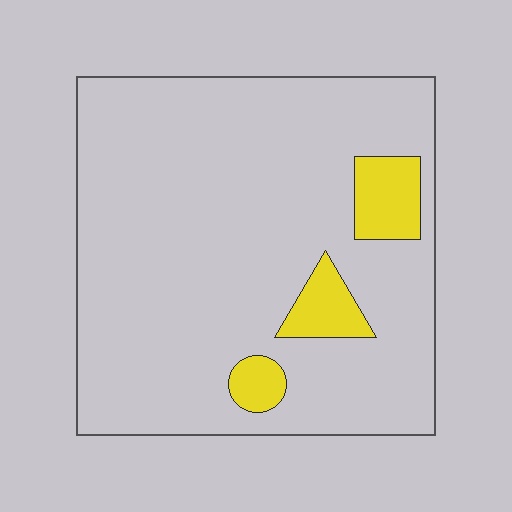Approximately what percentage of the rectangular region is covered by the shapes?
Approximately 10%.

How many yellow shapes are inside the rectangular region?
3.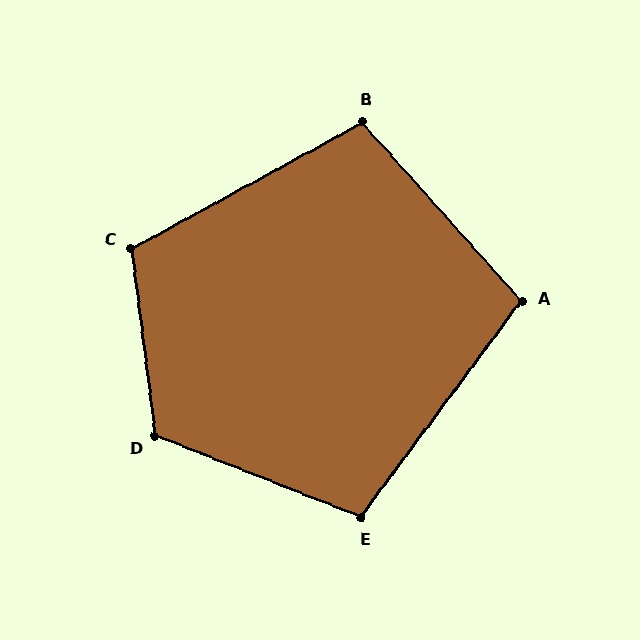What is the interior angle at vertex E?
Approximately 105 degrees (obtuse).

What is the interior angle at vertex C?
Approximately 112 degrees (obtuse).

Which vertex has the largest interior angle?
D, at approximately 119 degrees.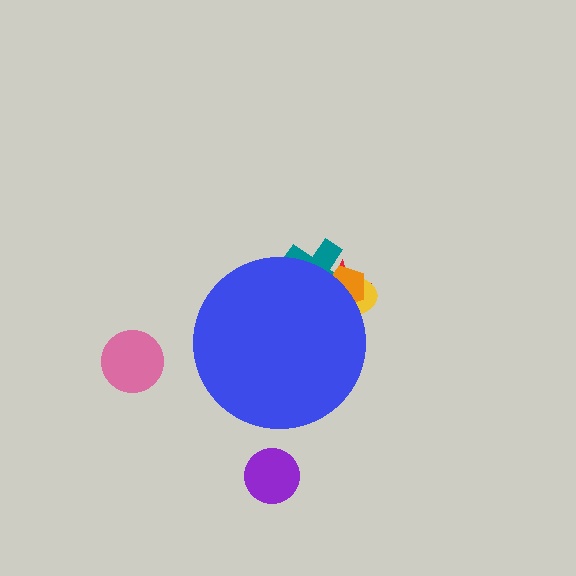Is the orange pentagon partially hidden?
Yes, the orange pentagon is partially hidden behind the blue circle.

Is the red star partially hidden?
Yes, the red star is partially hidden behind the blue circle.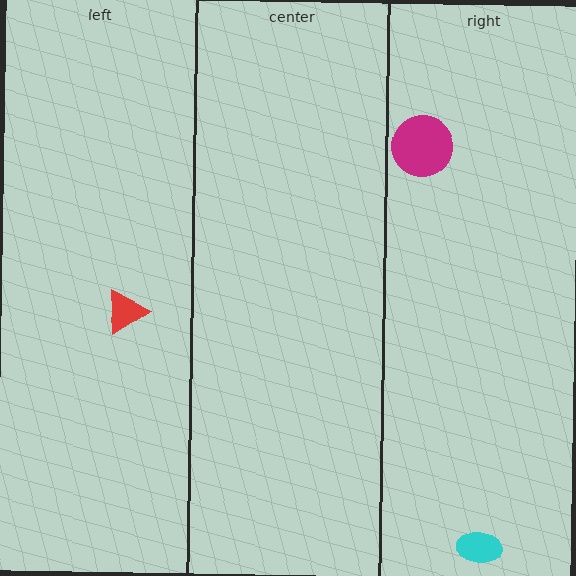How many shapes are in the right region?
2.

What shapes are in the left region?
The red triangle.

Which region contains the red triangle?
The left region.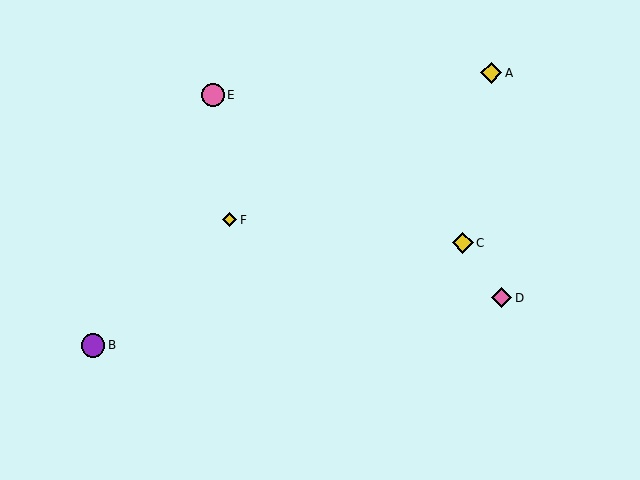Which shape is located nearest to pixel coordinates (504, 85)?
The yellow diamond (labeled A) at (491, 73) is nearest to that location.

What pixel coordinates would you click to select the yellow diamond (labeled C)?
Click at (463, 243) to select the yellow diamond C.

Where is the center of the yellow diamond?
The center of the yellow diamond is at (491, 73).